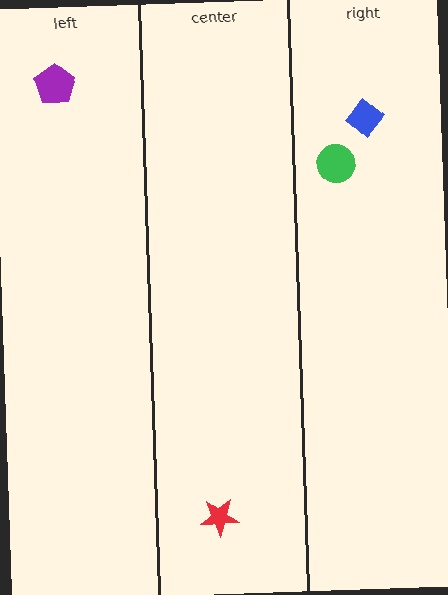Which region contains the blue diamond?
The right region.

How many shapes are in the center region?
1.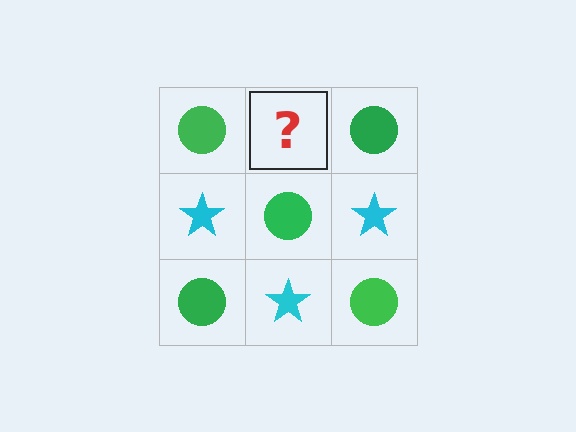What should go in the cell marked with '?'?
The missing cell should contain a cyan star.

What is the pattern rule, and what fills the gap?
The rule is that it alternates green circle and cyan star in a checkerboard pattern. The gap should be filled with a cyan star.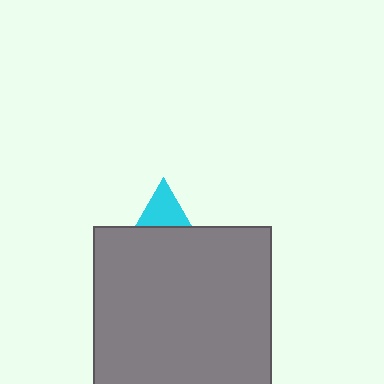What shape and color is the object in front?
The object in front is a gray rectangle.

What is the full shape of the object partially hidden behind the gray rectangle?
The partially hidden object is a cyan triangle.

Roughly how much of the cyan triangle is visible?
A small part of it is visible (roughly 30%).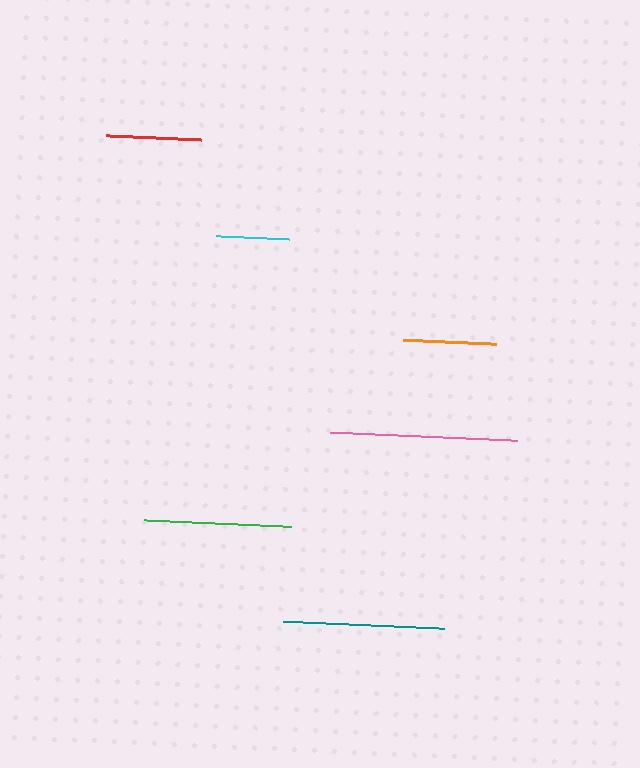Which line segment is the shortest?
The cyan line is the shortest at approximately 73 pixels.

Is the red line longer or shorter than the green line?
The green line is longer than the red line.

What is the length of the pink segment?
The pink segment is approximately 188 pixels long.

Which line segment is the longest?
The pink line is the longest at approximately 188 pixels.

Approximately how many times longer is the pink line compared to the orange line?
The pink line is approximately 2.0 times the length of the orange line.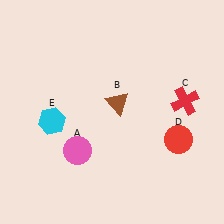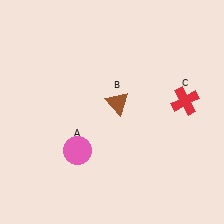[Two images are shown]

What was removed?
The cyan hexagon (E), the red circle (D) were removed in Image 2.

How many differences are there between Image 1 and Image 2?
There are 2 differences between the two images.